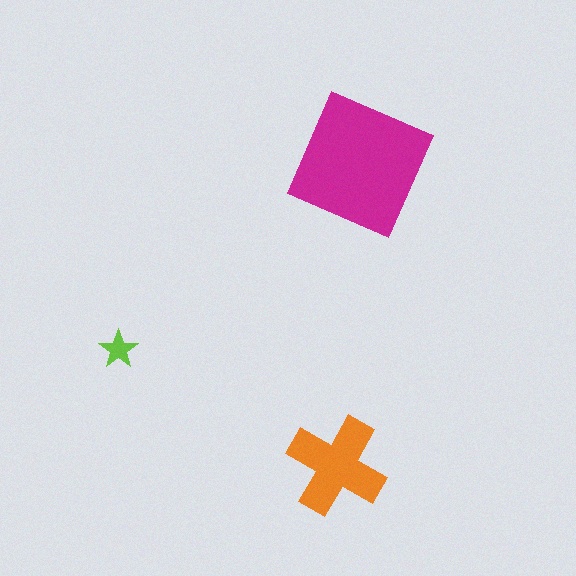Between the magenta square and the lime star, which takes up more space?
The magenta square.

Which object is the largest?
The magenta square.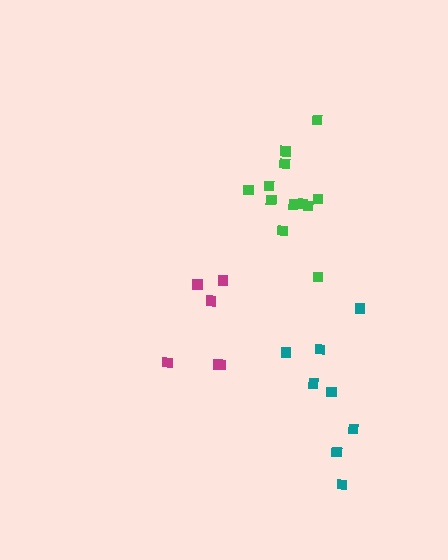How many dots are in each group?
Group 1: 12 dots, Group 2: 6 dots, Group 3: 8 dots (26 total).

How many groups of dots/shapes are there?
There are 3 groups.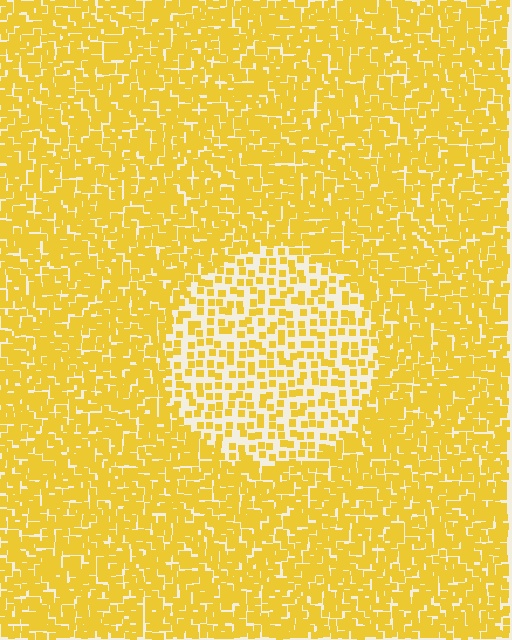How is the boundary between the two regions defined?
The boundary is defined by a change in element density (approximately 2.2x ratio). All elements are the same color, size, and shape.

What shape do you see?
I see a circle.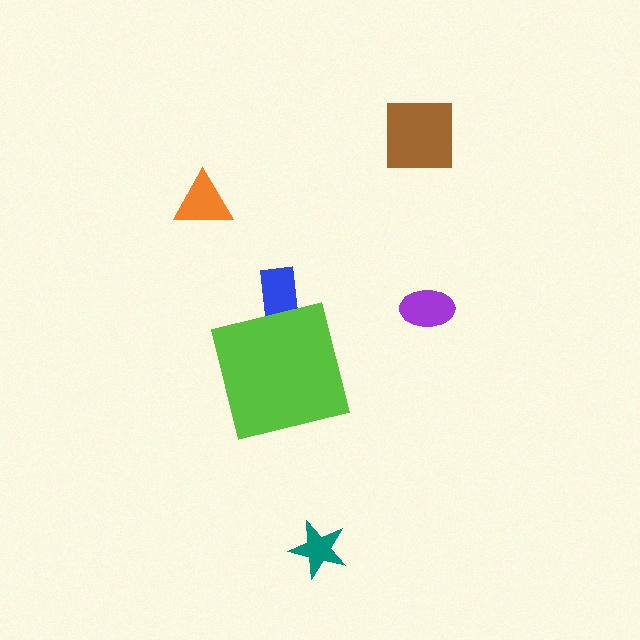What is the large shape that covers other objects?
A lime square.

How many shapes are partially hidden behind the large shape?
1 shape is partially hidden.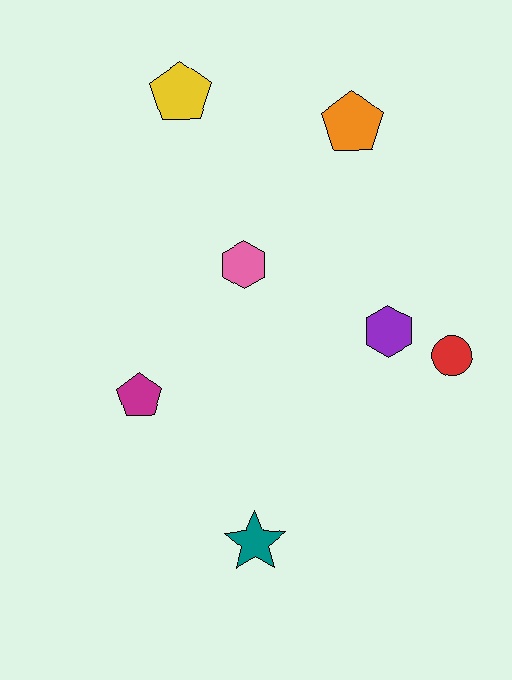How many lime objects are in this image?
There are no lime objects.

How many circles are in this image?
There is 1 circle.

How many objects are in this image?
There are 7 objects.